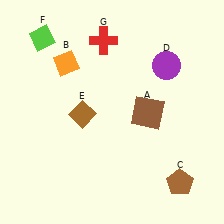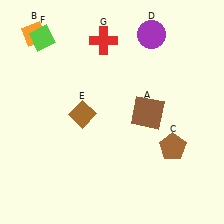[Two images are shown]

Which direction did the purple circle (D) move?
The purple circle (D) moved up.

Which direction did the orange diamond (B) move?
The orange diamond (B) moved left.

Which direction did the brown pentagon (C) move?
The brown pentagon (C) moved up.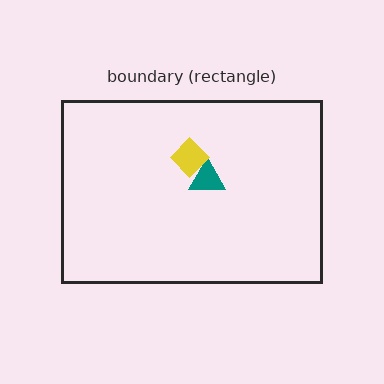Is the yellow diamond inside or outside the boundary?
Inside.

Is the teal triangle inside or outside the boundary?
Inside.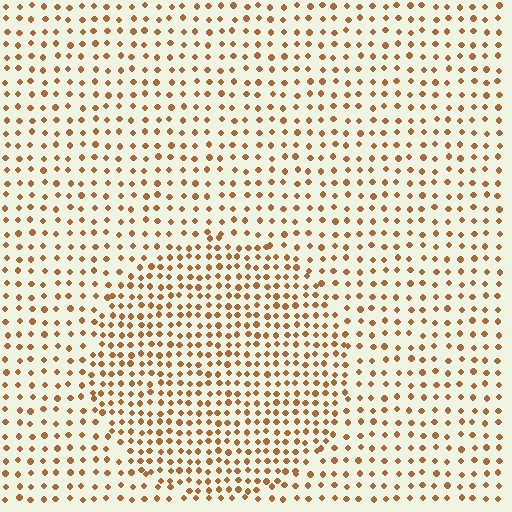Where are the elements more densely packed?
The elements are more densely packed inside the circle boundary.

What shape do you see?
I see a circle.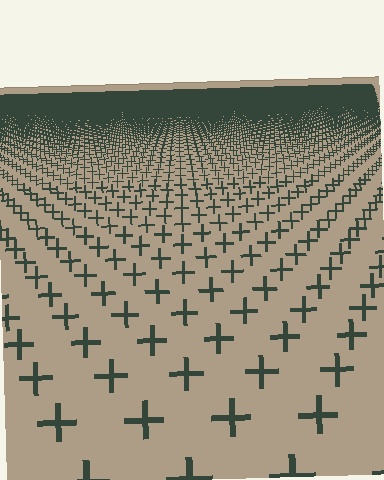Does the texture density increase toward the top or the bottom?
Density increases toward the top.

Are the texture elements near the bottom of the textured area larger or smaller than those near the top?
Larger. Near the bottom, elements are closer to the viewer and appear at a bigger on-screen size.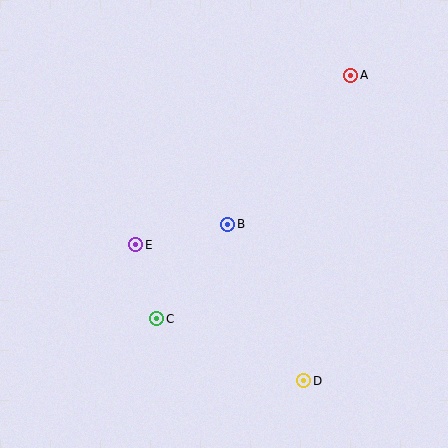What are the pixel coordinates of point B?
Point B is at (228, 224).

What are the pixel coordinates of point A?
Point A is at (351, 75).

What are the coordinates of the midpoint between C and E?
The midpoint between C and E is at (146, 282).